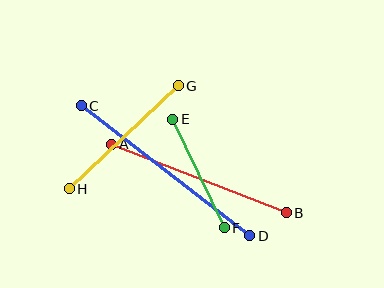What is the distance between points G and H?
The distance is approximately 150 pixels.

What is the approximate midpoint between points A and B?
The midpoint is at approximately (199, 179) pixels.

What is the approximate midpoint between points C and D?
The midpoint is at approximately (165, 171) pixels.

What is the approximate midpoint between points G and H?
The midpoint is at approximately (124, 137) pixels.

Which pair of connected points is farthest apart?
Points C and D are farthest apart.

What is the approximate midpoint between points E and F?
The midpoint is at approximately (199, 174) pixels.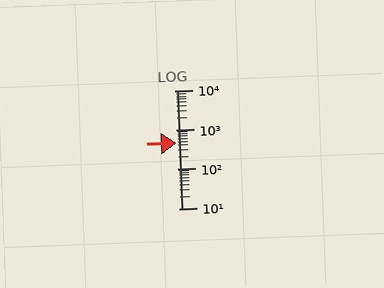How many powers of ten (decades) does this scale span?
The scale spans 3 decades, from 10 to 10000.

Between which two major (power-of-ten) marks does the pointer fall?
The pointer is between 100 and 1000.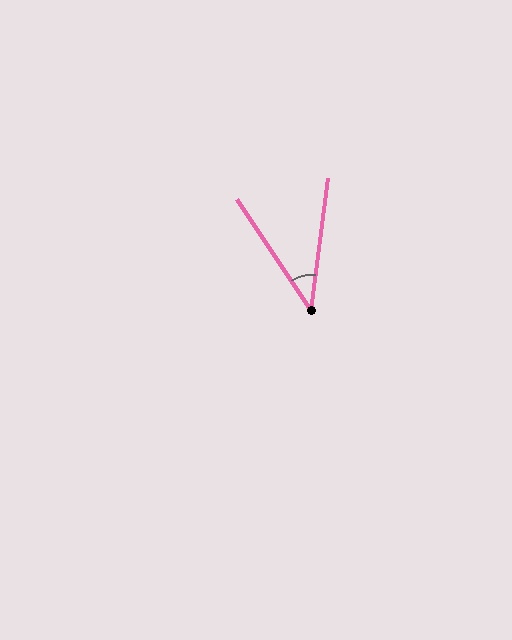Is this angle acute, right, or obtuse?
It is acute.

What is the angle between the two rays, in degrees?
Approximately 41 degrees.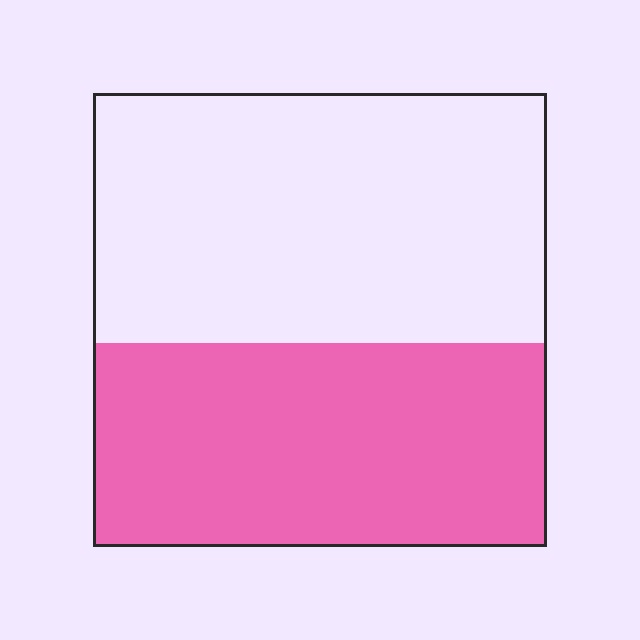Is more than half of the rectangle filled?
No.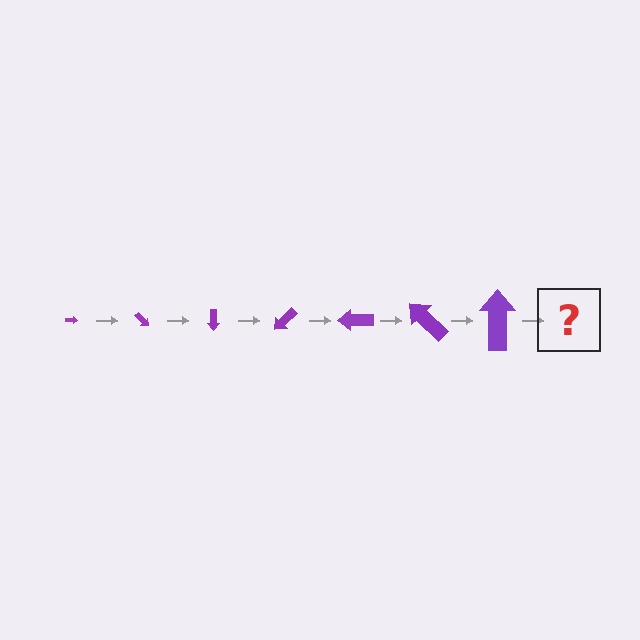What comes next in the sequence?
The next element should be an arrow, larger than the previous one and rotated 315 degrees from the start.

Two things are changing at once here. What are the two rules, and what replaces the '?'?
The two rules are that the arrow grows larger each step and it rotates 45 degrees each step. The '?' should be an arrow, larger than the previous one and rotated 315 degrees from the start.